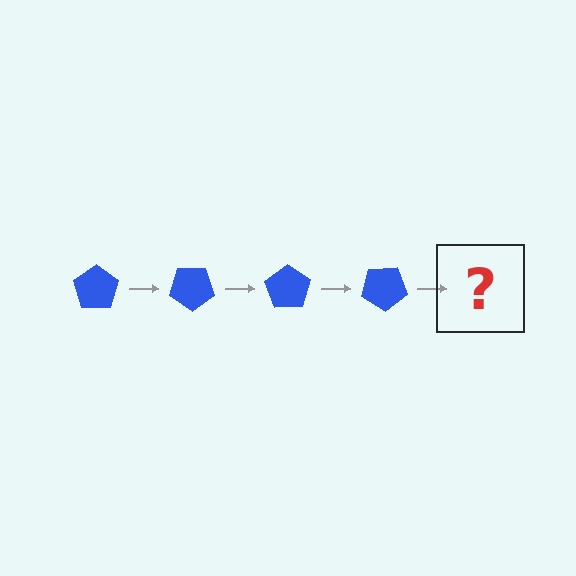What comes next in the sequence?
The next element should be a blue pentagon rotated 140 degrees.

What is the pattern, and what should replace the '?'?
The pattern is that the pentagon rotates 35 degrees each step. The '?' should be a blue pentagon rotated 140 degrees.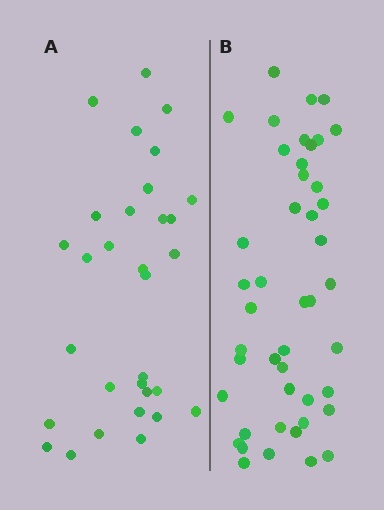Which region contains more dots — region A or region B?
Region B (the right region) has more dots.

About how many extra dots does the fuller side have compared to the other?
Region B has approximately 15 more dots than region A.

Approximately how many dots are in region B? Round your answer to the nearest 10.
About 40 dots. (The exact count is 45, which rounds to 40.)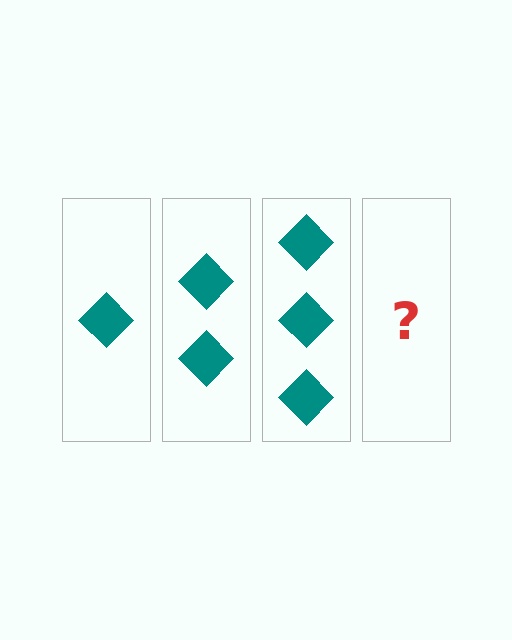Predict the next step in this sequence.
The next step is 4 diamonds.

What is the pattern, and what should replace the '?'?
The pattern is that each step adds one more diamond. The '?' should be 4 diamonds.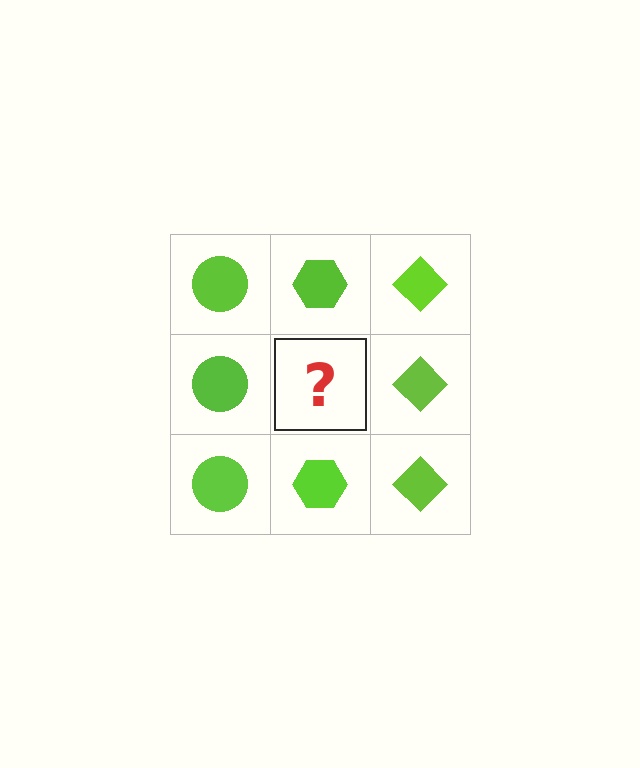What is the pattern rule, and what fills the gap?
The rule is that each column has a consistent shape. The gap should be filled with a lime hexagon.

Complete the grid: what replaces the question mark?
The question mark should be replaced with a lime hexagon.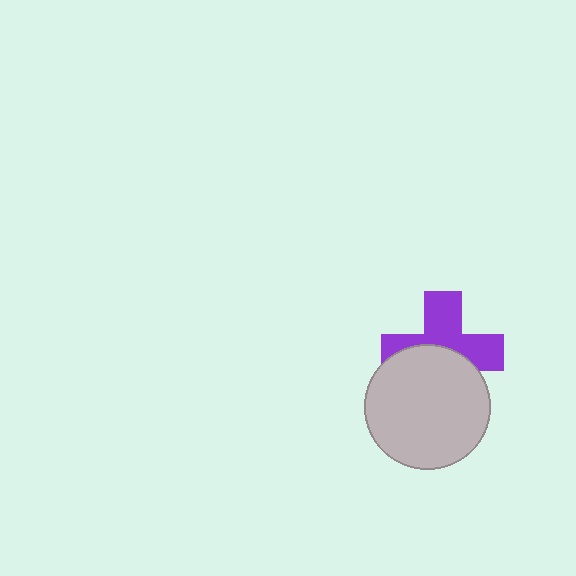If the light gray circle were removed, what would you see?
You would see the complete purple cross.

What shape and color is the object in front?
The object in front is a light gray circle.